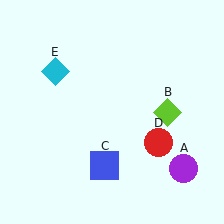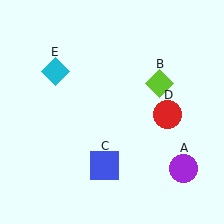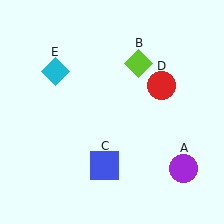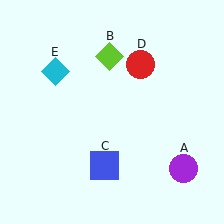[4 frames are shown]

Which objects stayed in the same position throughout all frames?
Purple circle (object A) and blue square (object C) and cyan diamond (object E) remained stationary.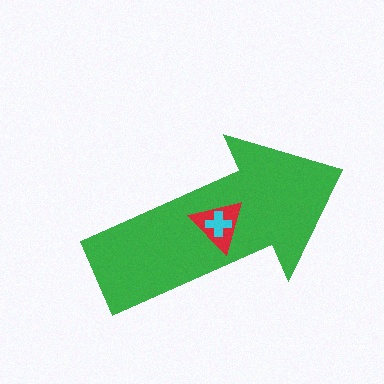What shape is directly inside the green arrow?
The red triangle.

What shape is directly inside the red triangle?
The cyan cross.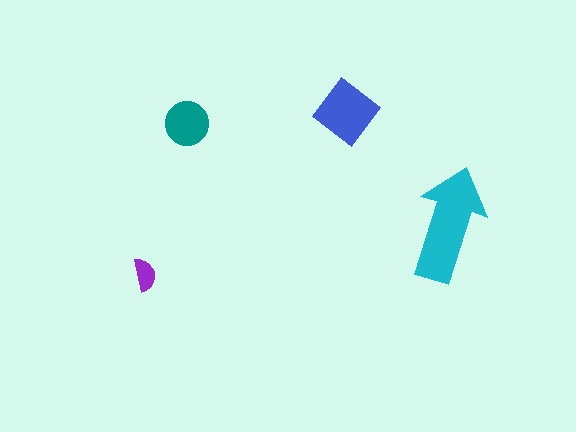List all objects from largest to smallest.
The cyan arrow, the blue diamond, the teal circle, the purple semicircle.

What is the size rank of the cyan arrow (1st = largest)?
1st.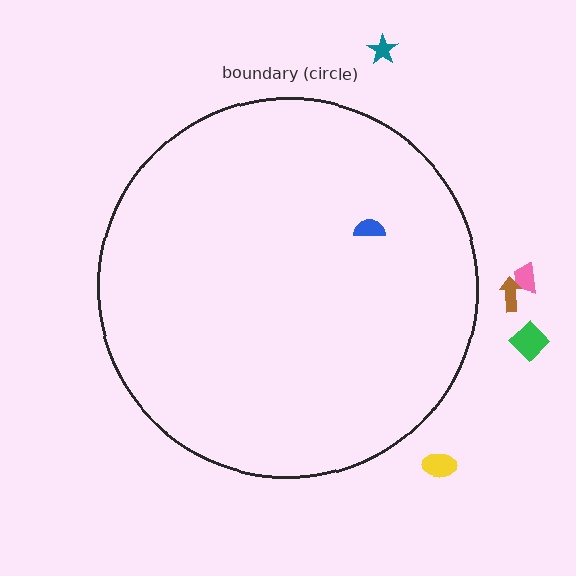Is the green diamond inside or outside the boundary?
Outside.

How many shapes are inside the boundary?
1 inside, 5 outside.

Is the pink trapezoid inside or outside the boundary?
Outside.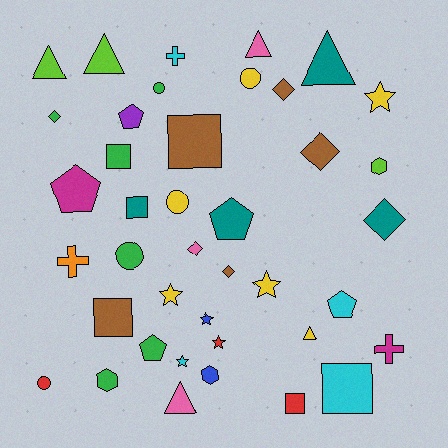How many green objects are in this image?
There are 6 green objects.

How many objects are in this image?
There are 40 objects.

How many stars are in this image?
There are 6 stars.